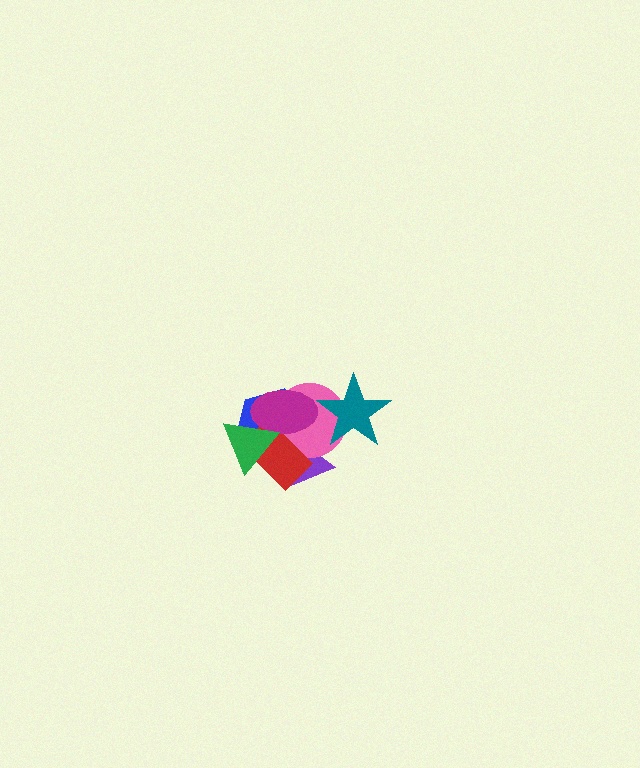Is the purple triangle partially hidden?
Yes, it is partially covered by another shape.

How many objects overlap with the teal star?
1 object overlaps with the teal star.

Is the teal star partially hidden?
No, no other shape covers it.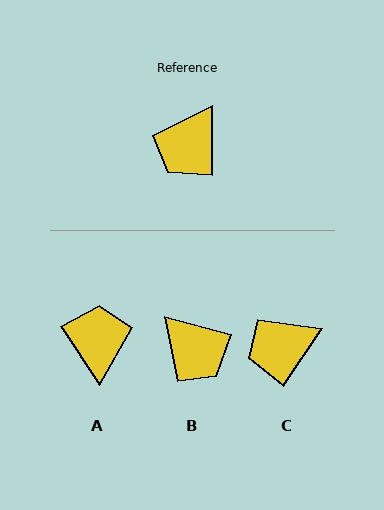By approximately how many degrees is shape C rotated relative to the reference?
Approximately 34 degrees clockwise.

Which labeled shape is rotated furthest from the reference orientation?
A, about 146 degrees away.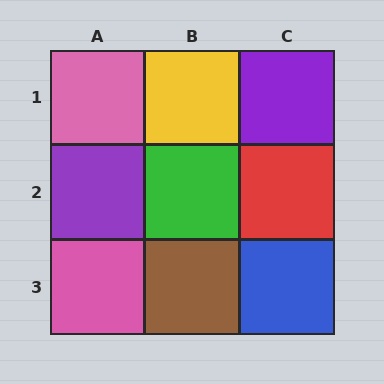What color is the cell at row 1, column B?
Yellow.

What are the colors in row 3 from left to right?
Pink, brown, blue.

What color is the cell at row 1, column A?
Pink.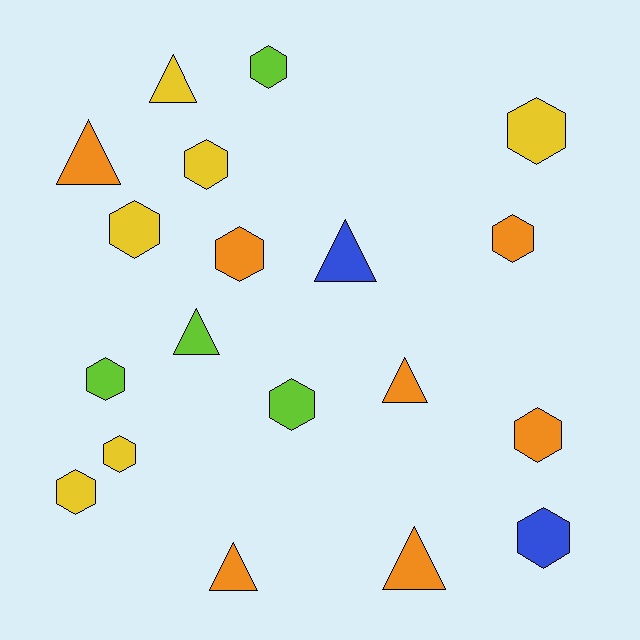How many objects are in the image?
There are 19 objects.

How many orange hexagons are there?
There are 3 orange hexagons.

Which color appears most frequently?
Orange, with 7 objects.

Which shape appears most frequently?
Hexagon, with 12 objects.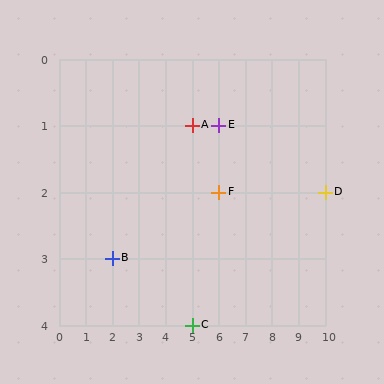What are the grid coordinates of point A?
Point A is at grid coordinates (5, 1).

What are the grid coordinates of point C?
Point C is at grid coordinates (5, 4).